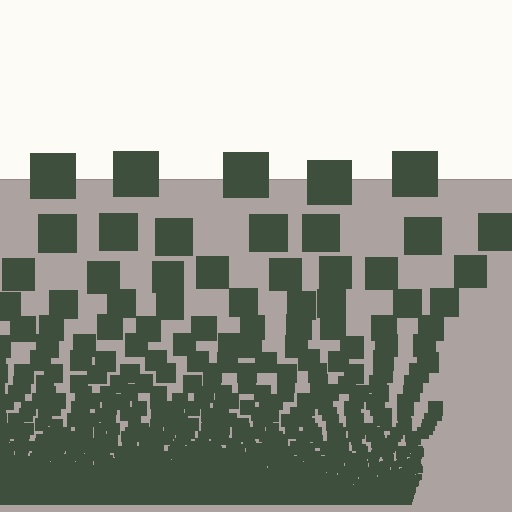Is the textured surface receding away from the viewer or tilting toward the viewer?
The surface appears to tilt toward the viewer. Texture elements get larger and sparser toward the top.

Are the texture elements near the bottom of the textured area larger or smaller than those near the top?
Smaller. The gradient is inverted — elements near the bottom are smaller and denser.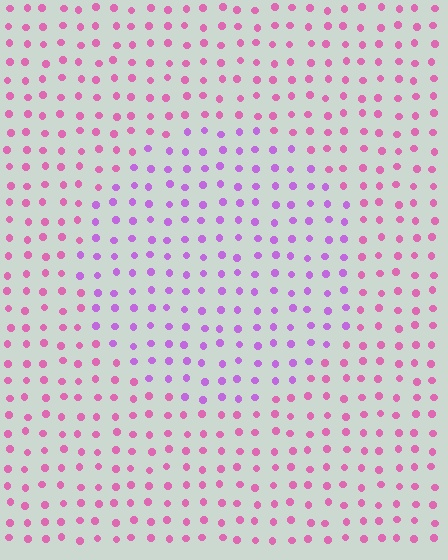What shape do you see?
I see a circle.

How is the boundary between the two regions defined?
The boundary is defined purely by a slight shift in hue (about 37 degrees). Spacing, size, and orientation are identical on both sides.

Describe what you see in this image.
The image is filled with small pink elements in a uniform arrangement. A circle-shaped region is visible where the elements are tinted to a slightly different hue, forming a subtle color boundary.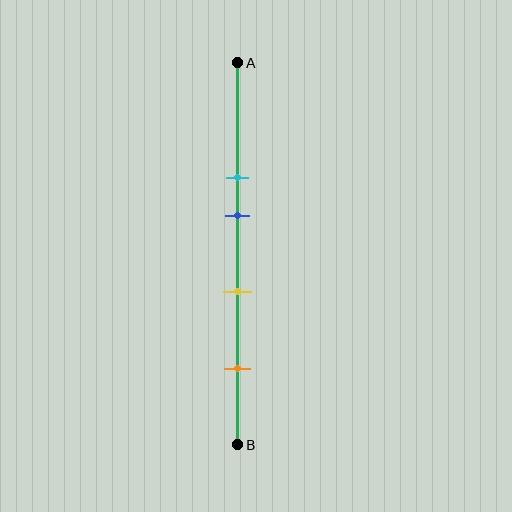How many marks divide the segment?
There are 4 marks dividing the segment.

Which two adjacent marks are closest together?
The cyan and blue marks are the closest adjacent pair.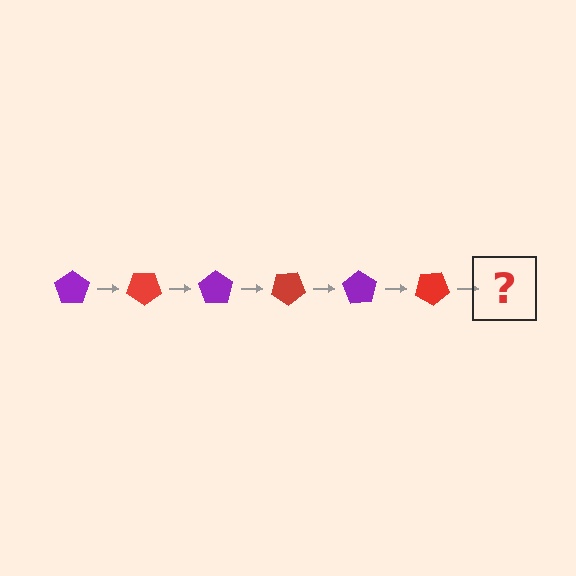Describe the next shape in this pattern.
It should be a purple pentagon, rotated 210 degrees from the start.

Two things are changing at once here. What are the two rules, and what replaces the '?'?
The two rules are that it rotates 35 degrees each step and the color cycles through purple and red. The '?' should be a purple pentagon, rotated 210 degrees from the start.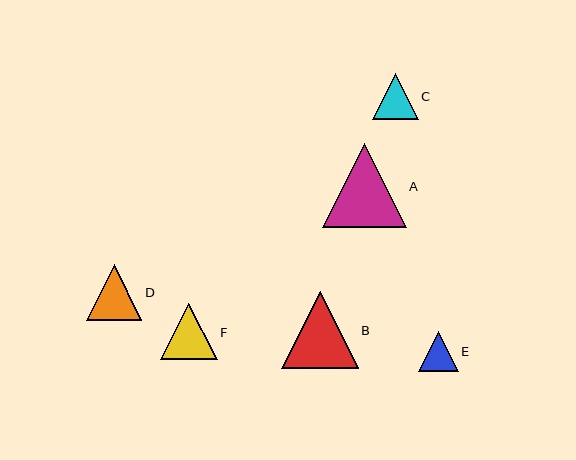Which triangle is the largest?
Triangle A is the largest with a size of approximately 83 pixels.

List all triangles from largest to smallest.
From largest to smallest: A, B, F, D, C, E.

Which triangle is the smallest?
Triangle E is the smallest with a size of approximately 40 pixels.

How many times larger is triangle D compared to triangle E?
Triangle D is approximately 1.4 times the size of triangle E.